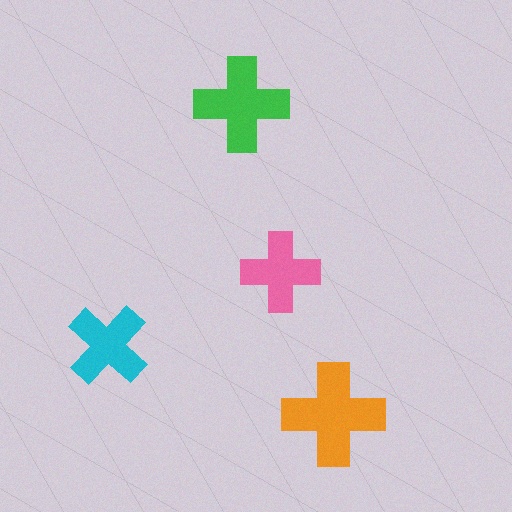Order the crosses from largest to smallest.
the orange one, the green one, the cyan one, the pink one.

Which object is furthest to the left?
The cyan cross is leftmost.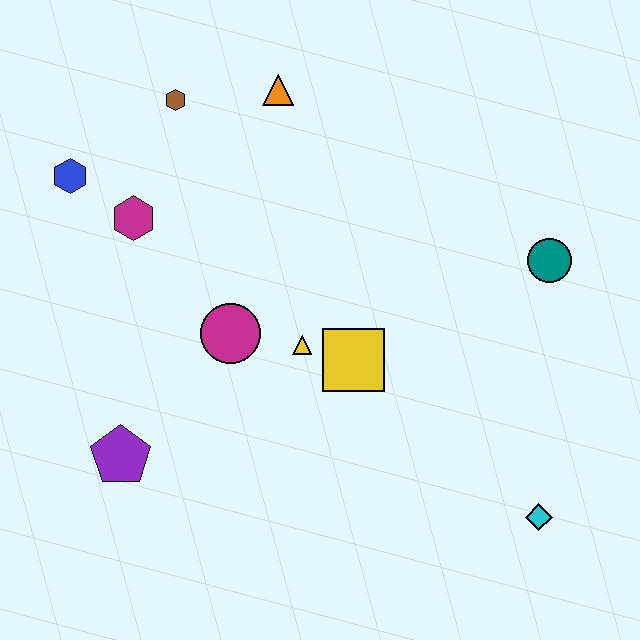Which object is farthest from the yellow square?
The blue hexagon is farthest from the yellow square.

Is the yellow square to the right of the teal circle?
No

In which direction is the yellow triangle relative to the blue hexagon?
The yellow triangle is to the right of the blue hexagon.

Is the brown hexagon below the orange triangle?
Yes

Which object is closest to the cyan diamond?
The yellow square is closest to the cyan diamond.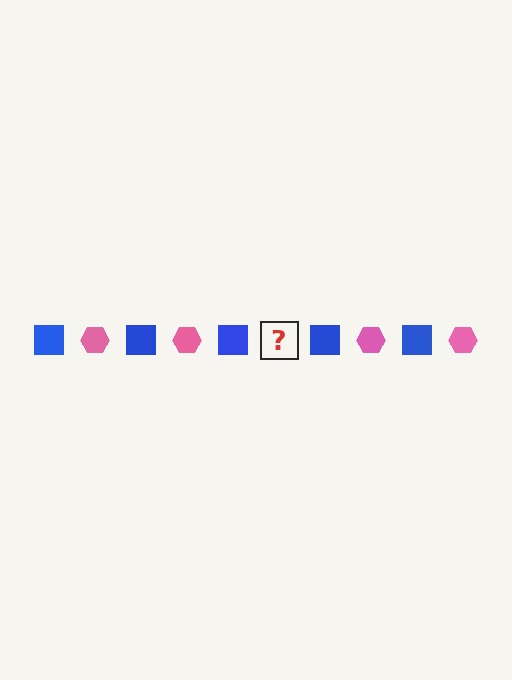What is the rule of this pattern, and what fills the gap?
The rule is that the pattern alternates between blue square and pink hexagon. The gap should be filled with a pink hexagon.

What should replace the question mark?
The question mark should be replaced with a pink hexagon.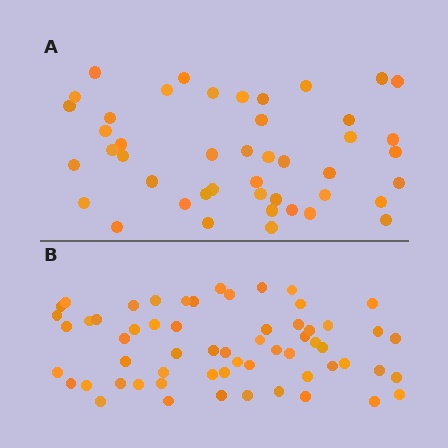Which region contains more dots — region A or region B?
Region B (the bottom region) has more dots.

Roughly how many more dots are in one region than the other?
Region B has approximately 15 more dots than region A.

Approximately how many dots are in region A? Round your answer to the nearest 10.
About 40 dots. (The exact count is 45, which rounds to 40.)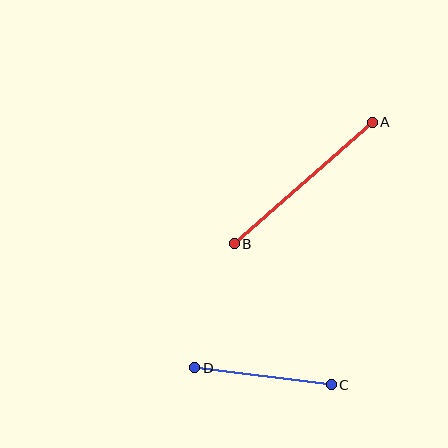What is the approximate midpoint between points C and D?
The midpoint is at approximately (263, 376) pixels.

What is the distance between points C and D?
The distance is approximately 137 pixels.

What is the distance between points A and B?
The distance is approximately 184 pixels.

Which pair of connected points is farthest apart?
Points A and B are farthest apart.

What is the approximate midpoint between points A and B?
The midpoint is at approximately (303, 183) pixels.